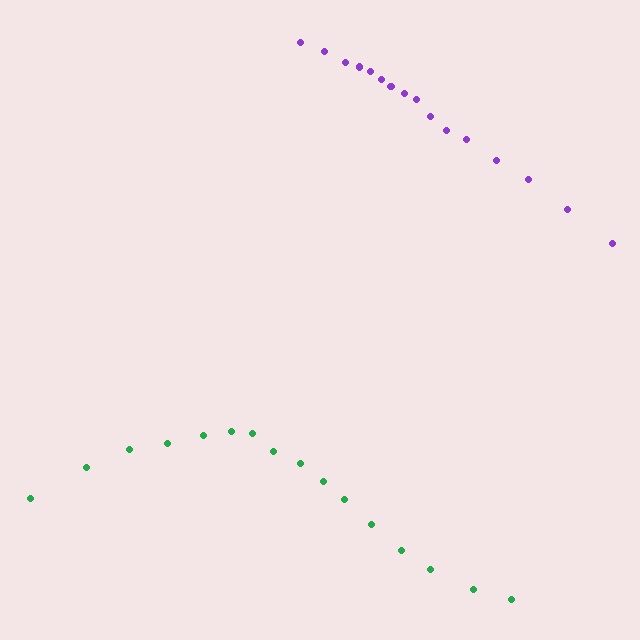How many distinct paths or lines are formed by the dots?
There are 2 distinct paths.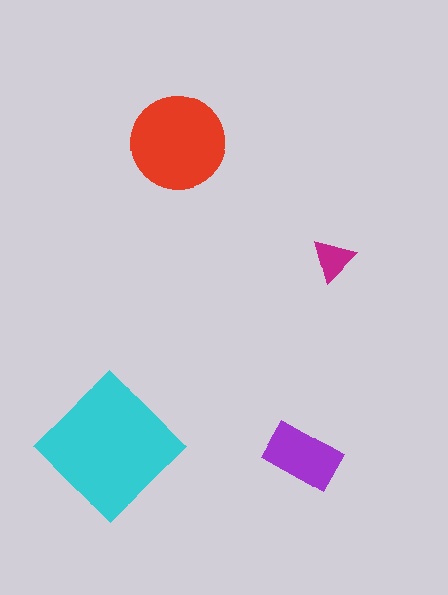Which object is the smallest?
The magenta triangle.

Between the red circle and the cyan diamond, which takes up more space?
The cyan diamond.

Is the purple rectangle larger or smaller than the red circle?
Smaller.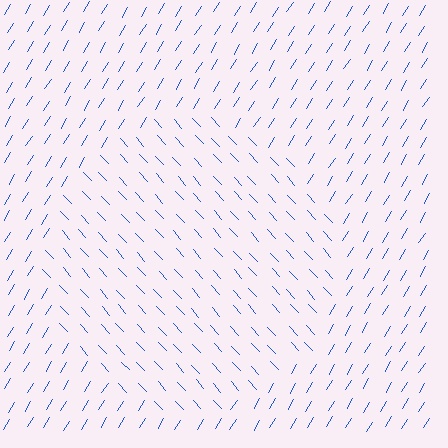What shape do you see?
I see a circle.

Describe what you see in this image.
The image is filled with small blue line segments. A circle region in the image has lines oriented differently from the surrounding lines, creating a visible texture boundary.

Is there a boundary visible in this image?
Yes, there is a texture boundary formed by a change in line orientation.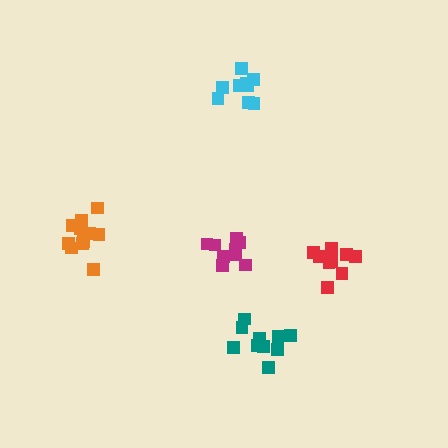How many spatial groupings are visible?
There are 5 spatial groupings.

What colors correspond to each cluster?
The clusters are colored: magenta, cyan, orange, teal, red.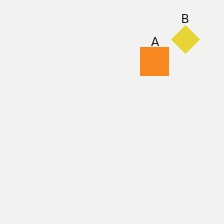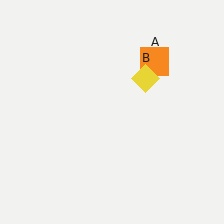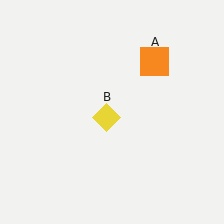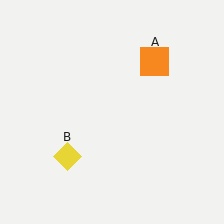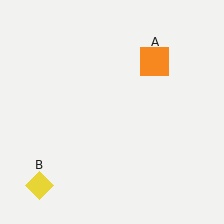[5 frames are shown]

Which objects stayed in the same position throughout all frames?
Orange square (object A) remained stationary.